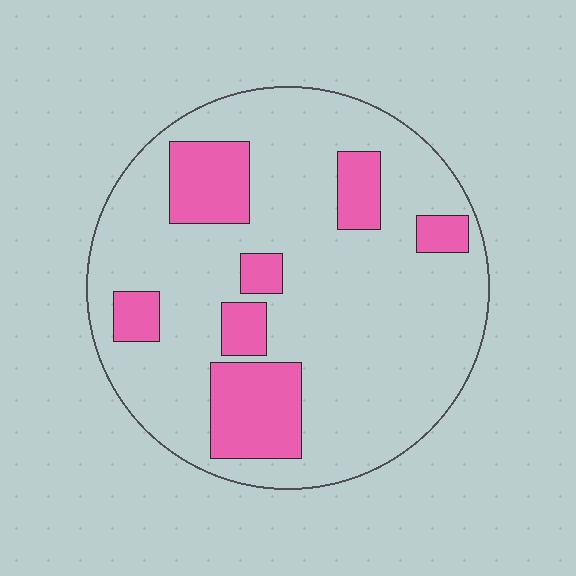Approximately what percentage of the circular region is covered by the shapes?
Approximately 20%.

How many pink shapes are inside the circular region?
7.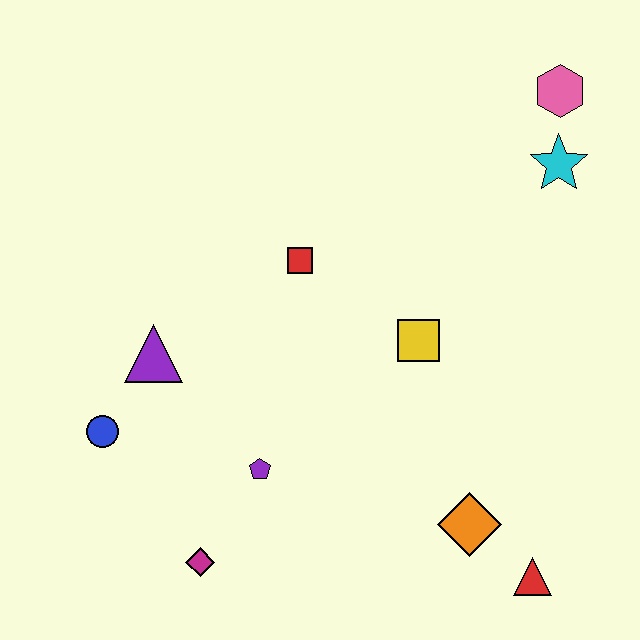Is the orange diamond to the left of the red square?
No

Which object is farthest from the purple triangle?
The pink hexagon is farthest from the purple triangle.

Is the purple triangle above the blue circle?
Yes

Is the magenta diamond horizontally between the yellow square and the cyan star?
No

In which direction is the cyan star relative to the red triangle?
The cyan star is above the red triangle.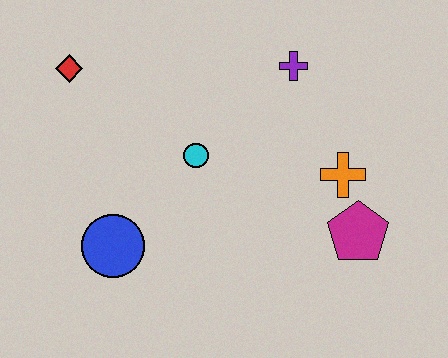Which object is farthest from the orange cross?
The red diamond is farthest from the orange cross.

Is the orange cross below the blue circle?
No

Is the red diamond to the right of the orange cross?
No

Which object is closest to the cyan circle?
The blue circle is closest to the cyan circle.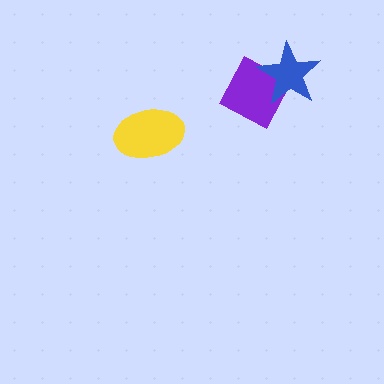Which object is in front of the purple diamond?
The blue star is in front of the purple diamond.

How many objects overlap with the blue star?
1 object overlaps with the blue star.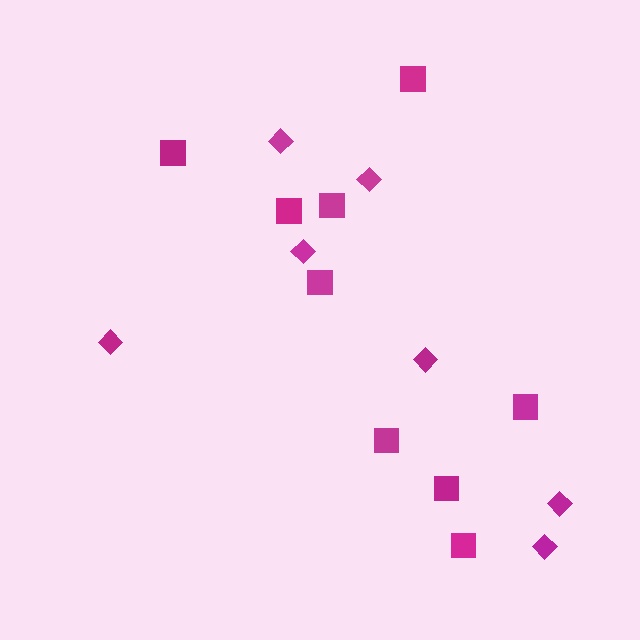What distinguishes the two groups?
There are 2 groups: one group of squares (9) and one group of diamonds (7).